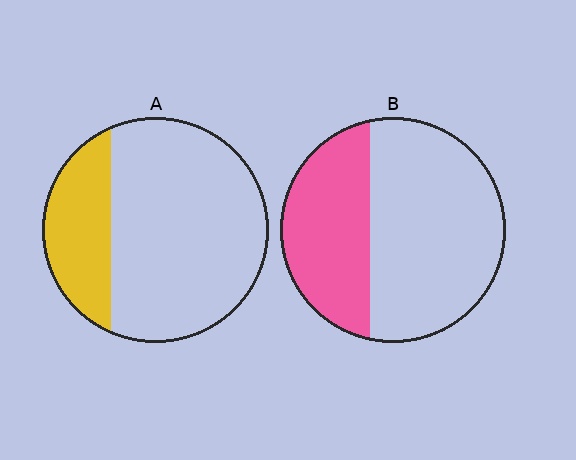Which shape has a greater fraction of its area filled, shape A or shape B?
Shape B.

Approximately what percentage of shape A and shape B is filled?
A is approximately 25% and B is approximately 35%.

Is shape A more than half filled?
No.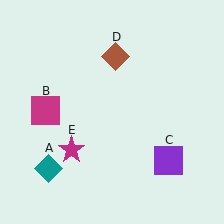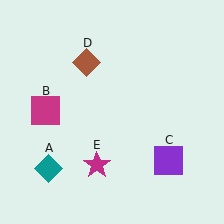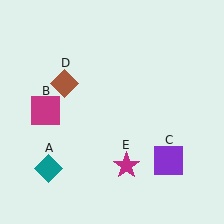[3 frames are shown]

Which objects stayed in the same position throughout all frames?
Teal diamond (object A) and magenta square (object B) and purple square (object C) remained stationary.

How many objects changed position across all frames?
2 objects changed position: brown diamond (object D), magenta star (object E).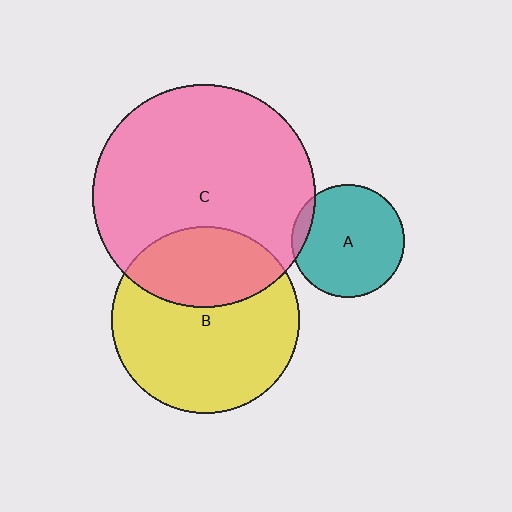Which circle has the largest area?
Circle C (pink).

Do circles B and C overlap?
Yes.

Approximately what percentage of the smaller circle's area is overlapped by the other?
Approximately 35%.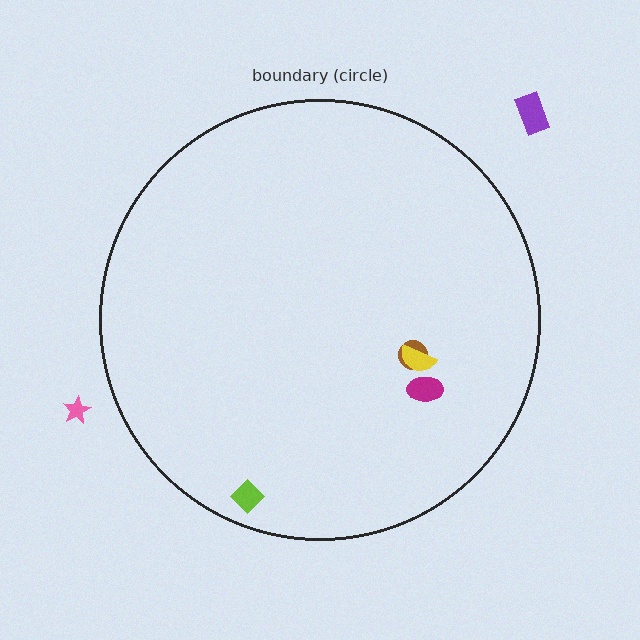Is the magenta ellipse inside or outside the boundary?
Inside.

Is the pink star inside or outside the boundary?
Outside.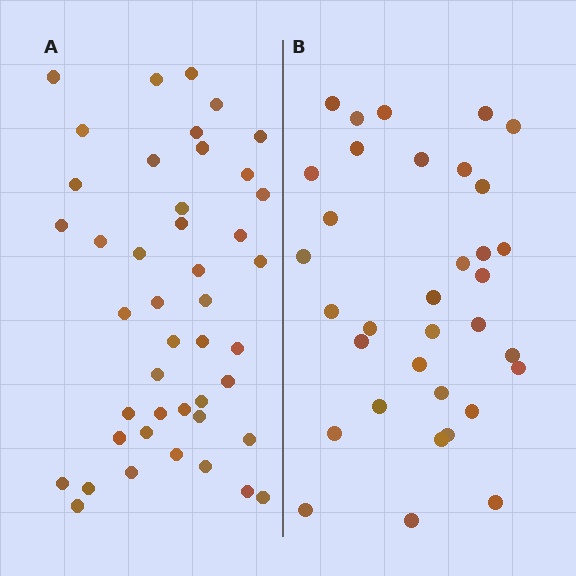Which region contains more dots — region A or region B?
Region A (the left region) has more dots.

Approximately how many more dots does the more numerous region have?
Region A has roughly 10 or so more dots than region B.